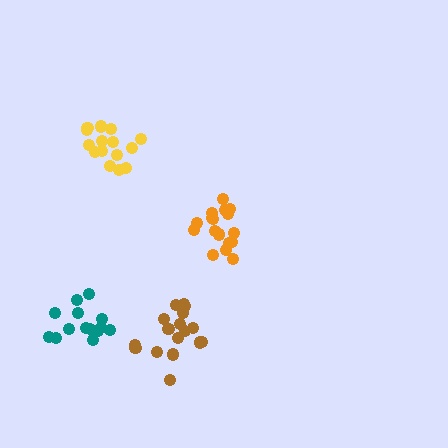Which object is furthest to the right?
The orange cluster is rightmost.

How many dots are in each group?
Group 1: 17 dots, Group 2: 14 dots, Group 3: 15 dots, Group 4: 17 dots (63 total).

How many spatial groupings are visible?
There are 4 spatial groupings.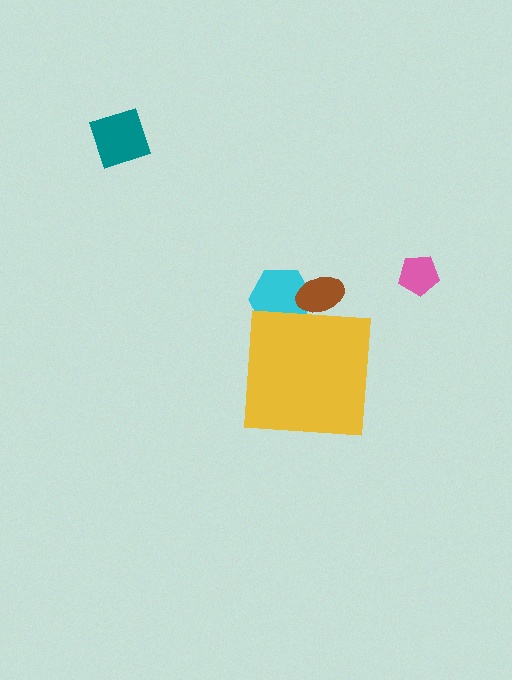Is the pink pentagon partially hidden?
No, the pink pentagon is fully visible.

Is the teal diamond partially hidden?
No, the teal diamond is fully visible.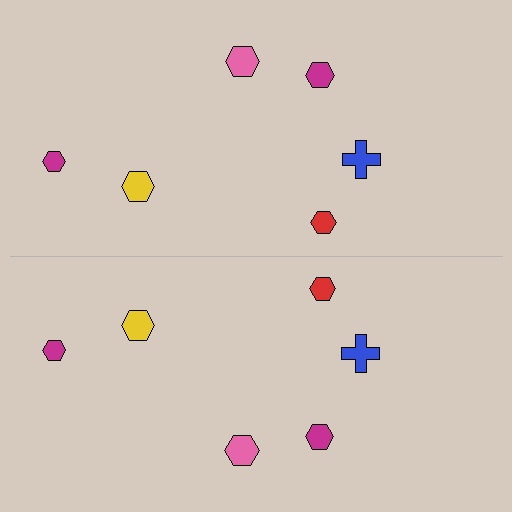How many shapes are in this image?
There are 12 shapes in this image.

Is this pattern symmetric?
Yes, this pattern has bilateral (reflection) symmetry.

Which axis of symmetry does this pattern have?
The pattern has a horizontal axis of symmetry running through the center of the image.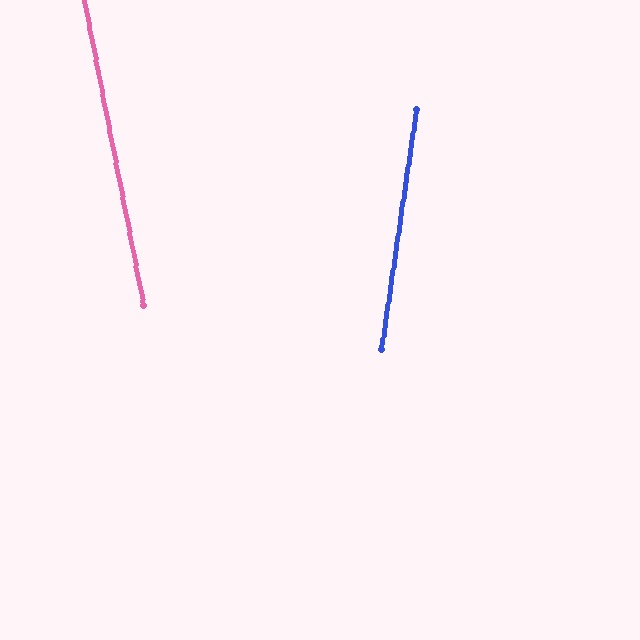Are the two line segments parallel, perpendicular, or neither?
Neither parallel nor perpendicular — they differ by about 19°.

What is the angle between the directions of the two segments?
Approximately 19 degrees.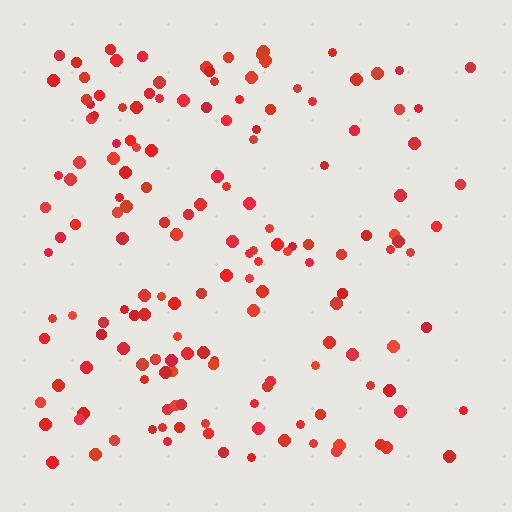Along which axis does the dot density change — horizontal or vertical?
Horizontal.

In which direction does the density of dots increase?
From right to left, with the left side densest.